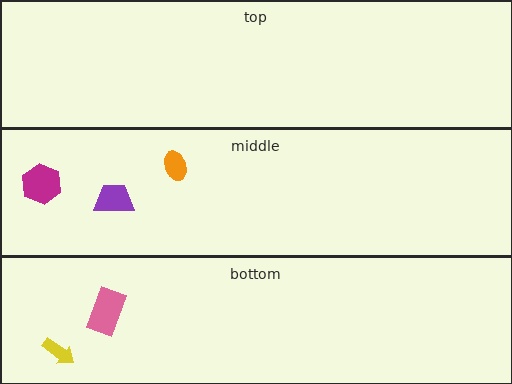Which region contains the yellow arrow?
The bottom region.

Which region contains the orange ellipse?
The middle region.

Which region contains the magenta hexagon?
The middle region.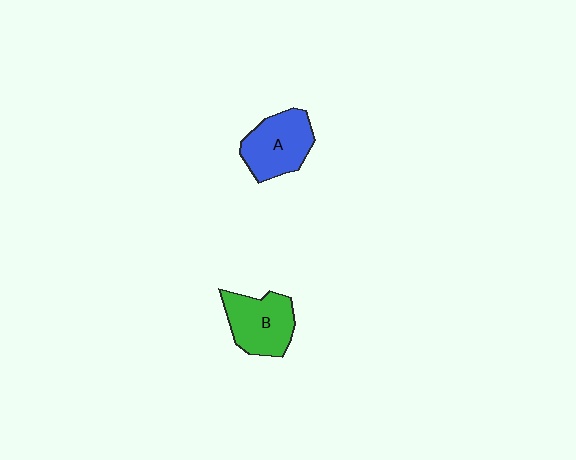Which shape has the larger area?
Shape A (blue).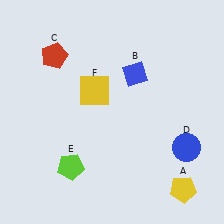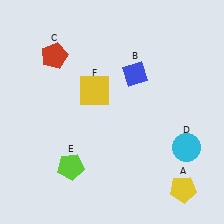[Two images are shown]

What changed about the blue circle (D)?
In Image 1, D is blue. In Image 2, it changed to cyan.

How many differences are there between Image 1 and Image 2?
There is 1 difference between the two images.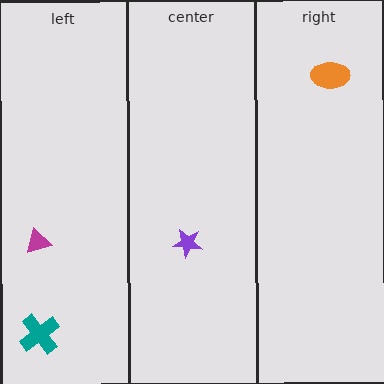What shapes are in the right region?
The orange ellipse.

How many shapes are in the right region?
1.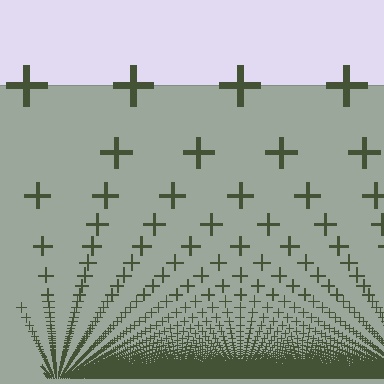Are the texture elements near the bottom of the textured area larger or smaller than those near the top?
Smaller. The gradient is inverted — elements near the bottom are smaller and denser.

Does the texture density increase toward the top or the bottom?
Density increases toward the bottom.